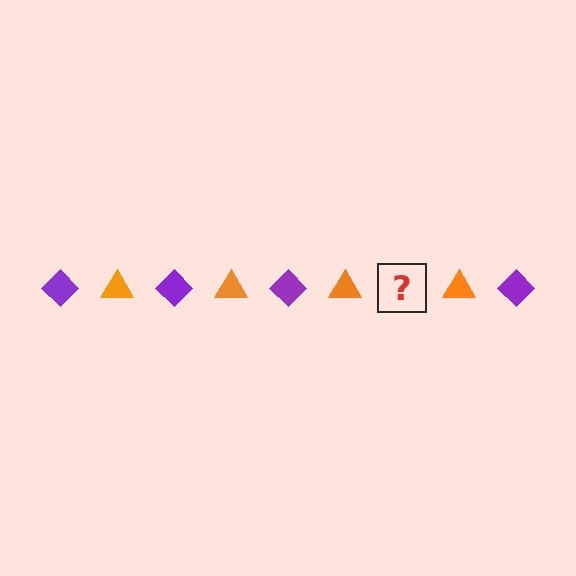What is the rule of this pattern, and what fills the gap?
The rule is that the pattern alternates between purple diamond and orange triangle. The gap should be filled with a purple diamond.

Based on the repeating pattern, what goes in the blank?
The blank should be a purple diamond.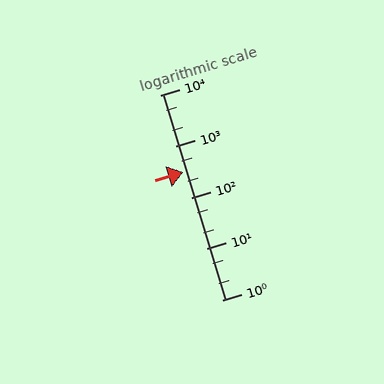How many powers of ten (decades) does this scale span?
The scale spans 4 decades, from 1 to 10000.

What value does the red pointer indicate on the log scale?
The pointer indicates approximately 310.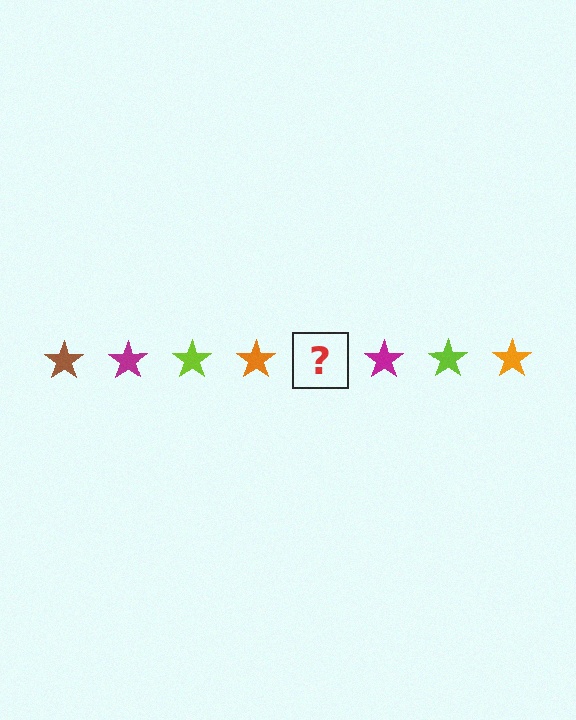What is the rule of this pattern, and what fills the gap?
The rule is that the pattern cycles through brown, magenta, lime, orange stars. The gap should be filled with a brown star.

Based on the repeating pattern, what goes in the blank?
The blank should be a brown star.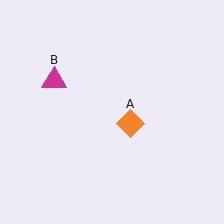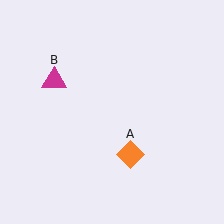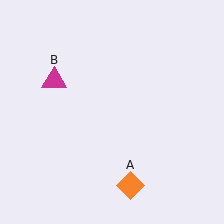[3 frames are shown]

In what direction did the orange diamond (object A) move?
The orange diamond (object A) moved down.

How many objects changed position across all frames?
1 object changed position: orange diamond (object A).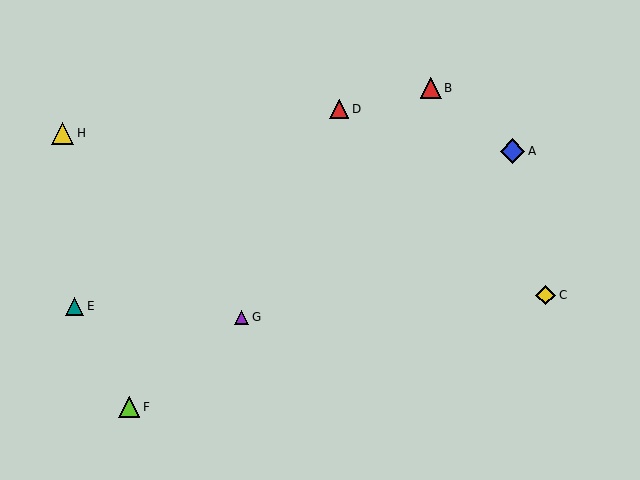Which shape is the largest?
The blue diamond (labeled A) is the largest.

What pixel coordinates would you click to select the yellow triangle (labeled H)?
Click at (63, 133) to select the yellow triangle H.